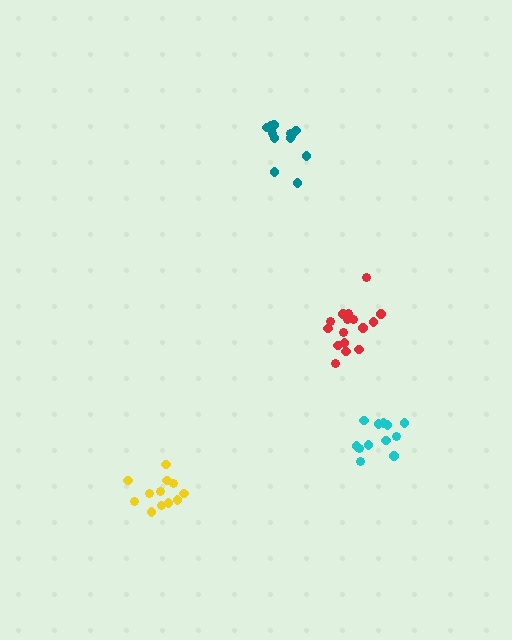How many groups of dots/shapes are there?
There are 4 groups.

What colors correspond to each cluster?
The clusters are colored: teal, cyan, red, yellow.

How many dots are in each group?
Group 1: 12 dots, Group 2: 13 dots, Group 3: 16 dots, Group 4: 12 dots (53 total).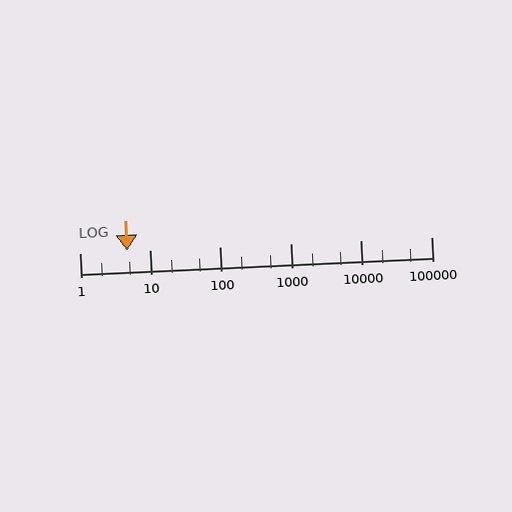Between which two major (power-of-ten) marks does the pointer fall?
The pointer is between 1 and 10.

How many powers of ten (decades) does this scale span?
The scale spans 5 decades, from 1 to 100000.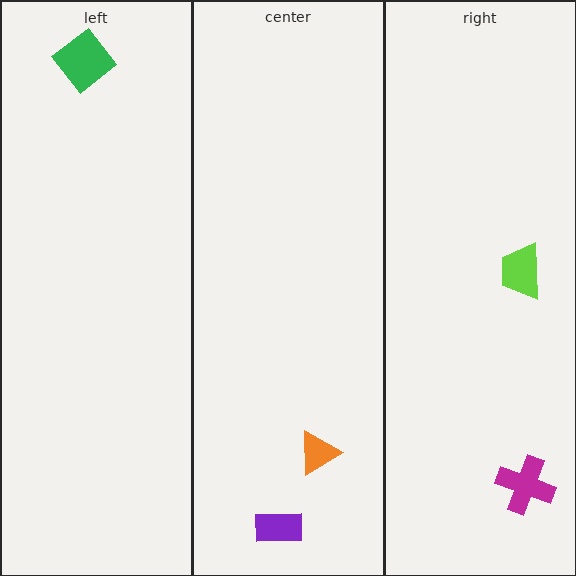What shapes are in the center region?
The orange triangle, the purple rectangle.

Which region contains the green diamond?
The left region.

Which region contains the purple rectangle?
The center region.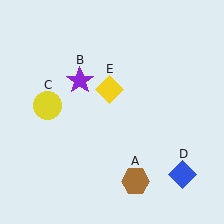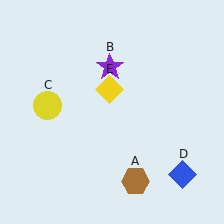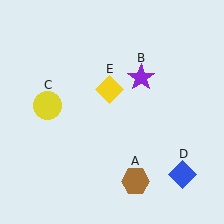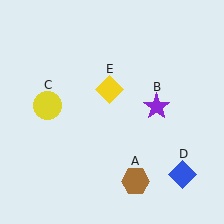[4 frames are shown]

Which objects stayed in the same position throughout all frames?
Brown hexagon (object A) and yellow circle (object C) and blue diamond (object D) and yellow diamond (object E) remained stationary.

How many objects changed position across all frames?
1 object changed position: purple star (object B).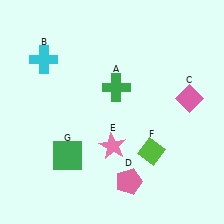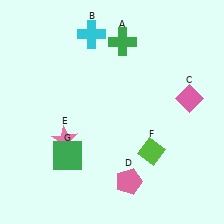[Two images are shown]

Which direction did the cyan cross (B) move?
The cyan cross (B) moved right.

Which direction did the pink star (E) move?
The pink star (E) moved left.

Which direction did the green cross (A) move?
The green cross (A) moved up.